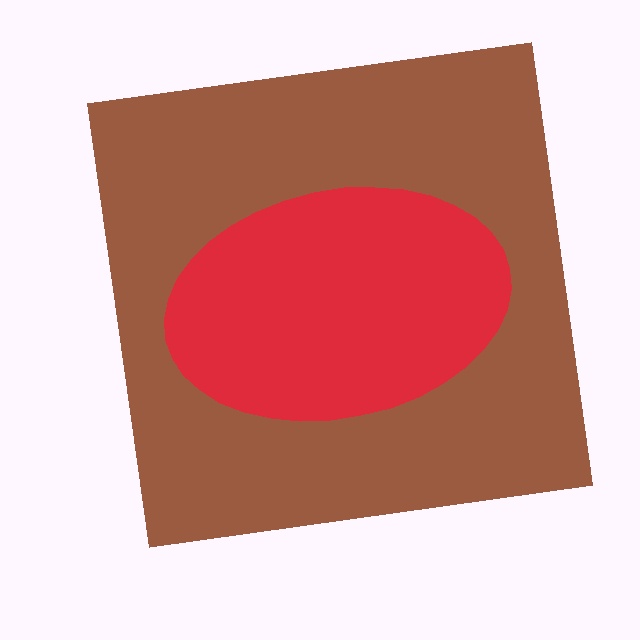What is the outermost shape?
The brown square.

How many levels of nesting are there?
2.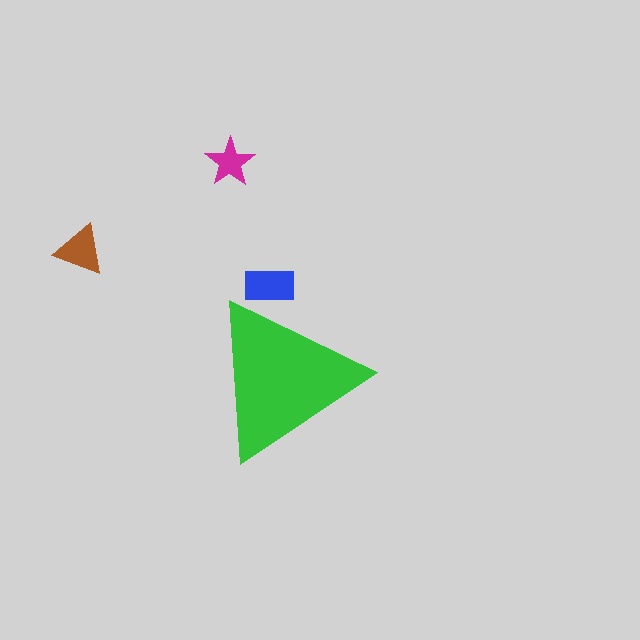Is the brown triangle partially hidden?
No, the brown triangle is fully visible.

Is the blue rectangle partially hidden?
Yes, the blue rectangle is partially hidden behind the green triangle.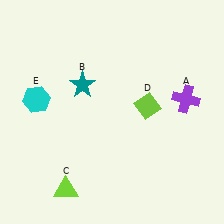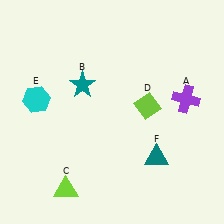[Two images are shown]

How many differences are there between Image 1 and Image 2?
There is 1 difference between the two images.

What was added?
A teal triangle (F) was added in Image 2.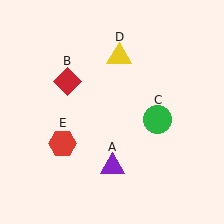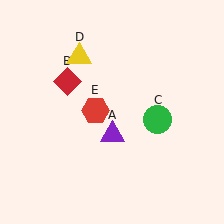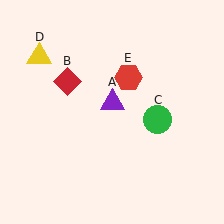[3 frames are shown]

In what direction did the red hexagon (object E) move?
The red hexagon (object E) moved up and to the right.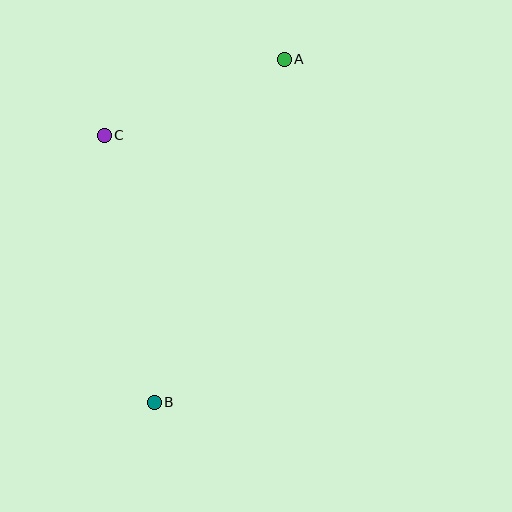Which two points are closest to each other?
Points A and C are closest to each other.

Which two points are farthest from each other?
Points A and B are farthest from each other.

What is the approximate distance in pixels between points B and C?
The distance between B and C is approximately 272 pixels.